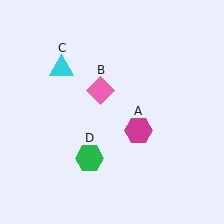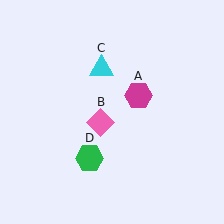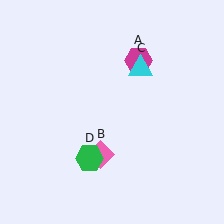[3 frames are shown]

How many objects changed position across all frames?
3 objects changed position: magenta hexagon (object A), pink diamond (object B), cyan triangle (object C).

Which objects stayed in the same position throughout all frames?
Green hexagon (object D) remained stationary.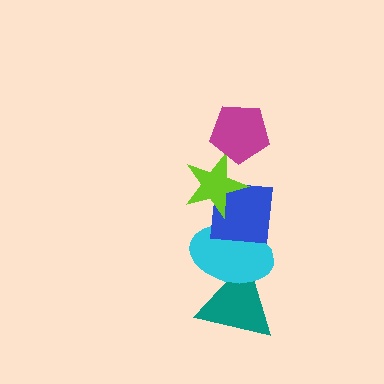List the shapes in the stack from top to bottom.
From top to bottom: the magenta pentagon, the lime star, the blue square, the cyan ellipse, the teal triangle.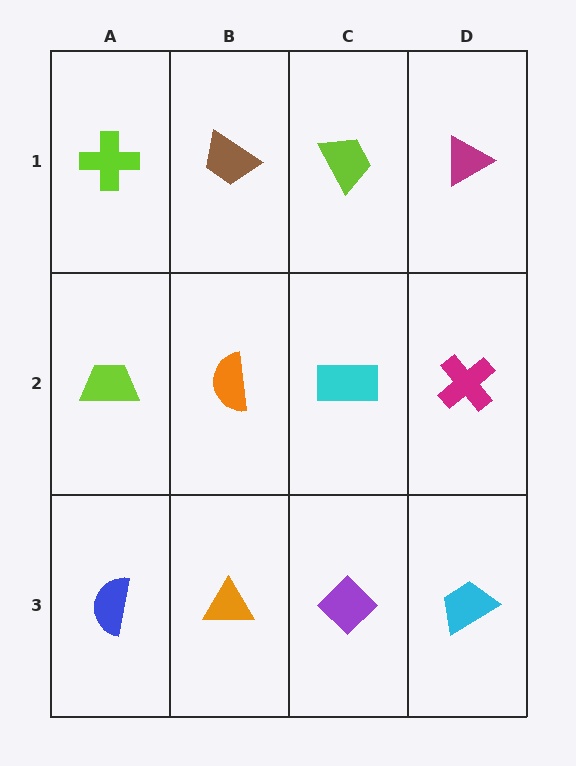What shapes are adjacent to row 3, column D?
A magenta cross (row 2, column D), a purple diamond (row 3, column C).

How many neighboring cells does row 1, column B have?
3.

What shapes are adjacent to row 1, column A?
A lime trapezoid (row 2, column A), a brown trapezoid (row 1, column B).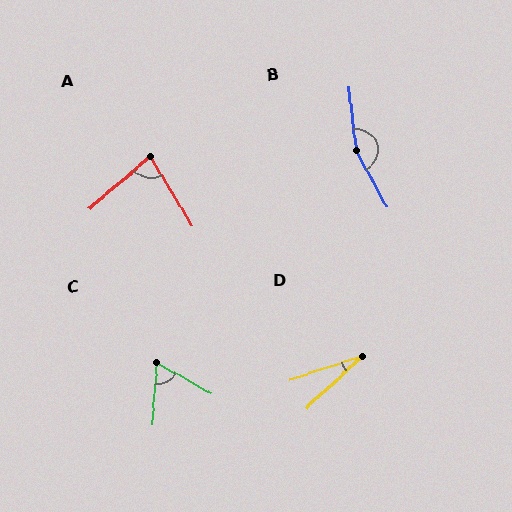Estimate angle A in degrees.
Approximately 80 degrees.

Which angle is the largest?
B, at approximately 158 degrees.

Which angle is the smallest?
D, at approximately 26 degrees.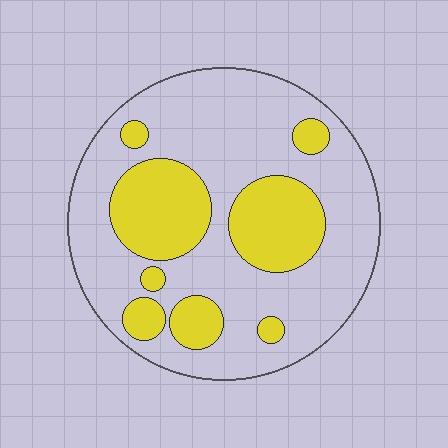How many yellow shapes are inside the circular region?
8.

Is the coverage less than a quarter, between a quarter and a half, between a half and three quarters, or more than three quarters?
Between a quarter and a half.